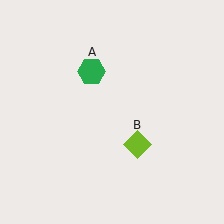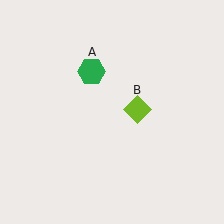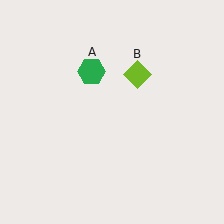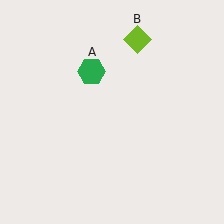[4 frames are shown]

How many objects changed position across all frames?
1 object changed position: lime diamond (object B).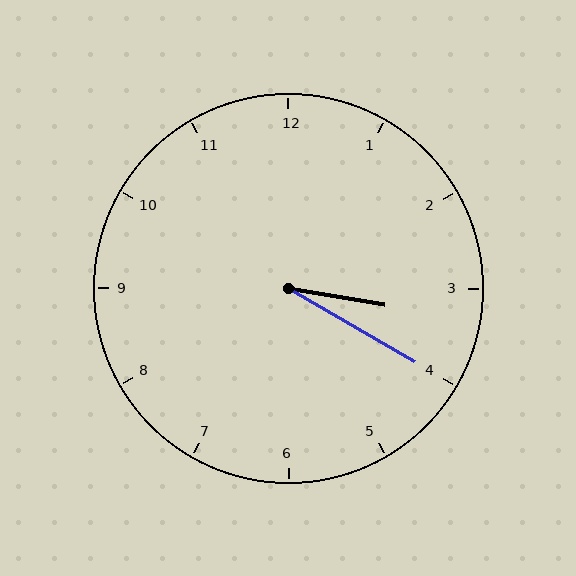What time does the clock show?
3:20.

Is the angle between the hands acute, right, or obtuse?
It is acute.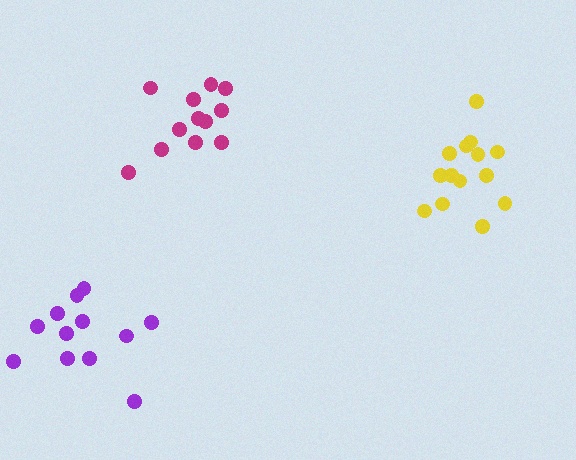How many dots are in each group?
Group 1: 12 dots, Group 2: 14 dots, Group 3: 12 dots (38 total).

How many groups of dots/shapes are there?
There are 3 groups.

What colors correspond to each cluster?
The clusters are colored: magenta, yellow, purple.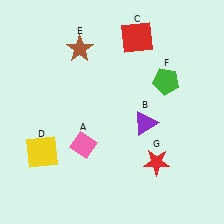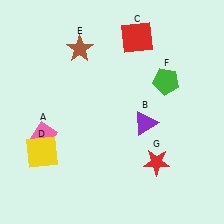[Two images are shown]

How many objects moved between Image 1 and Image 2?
1 object moved between the two images.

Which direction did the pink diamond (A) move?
The pink diamond (A) moved left.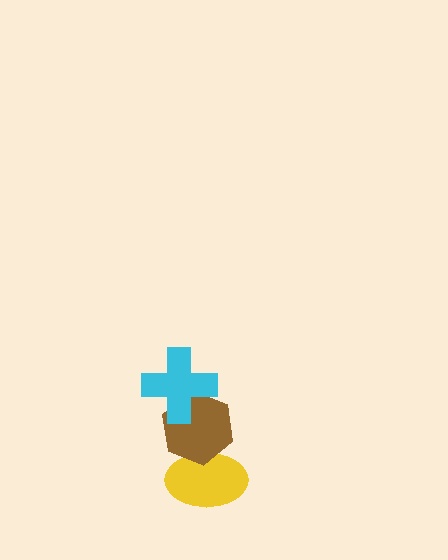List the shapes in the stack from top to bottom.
From top to bottom: the cyan cross, the brown hexagon, the yellow ellipse.